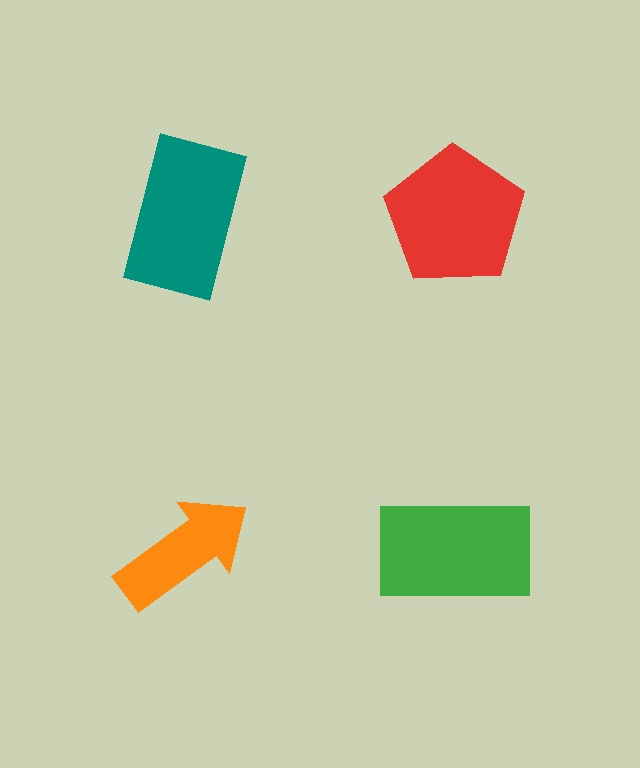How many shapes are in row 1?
2 shapes.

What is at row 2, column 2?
A green rectangle.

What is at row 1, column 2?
A red pentagon.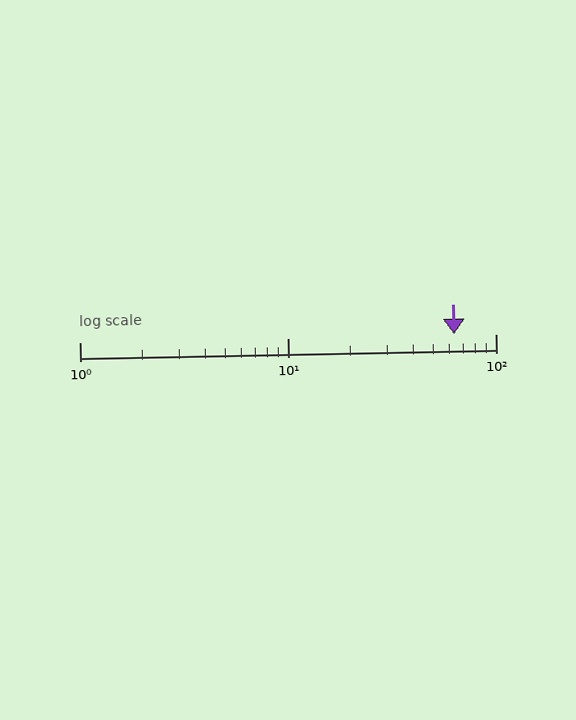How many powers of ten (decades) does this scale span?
The scale spans 2 decades, from 1 to 100.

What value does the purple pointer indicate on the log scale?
The pointer indicates approximately 63.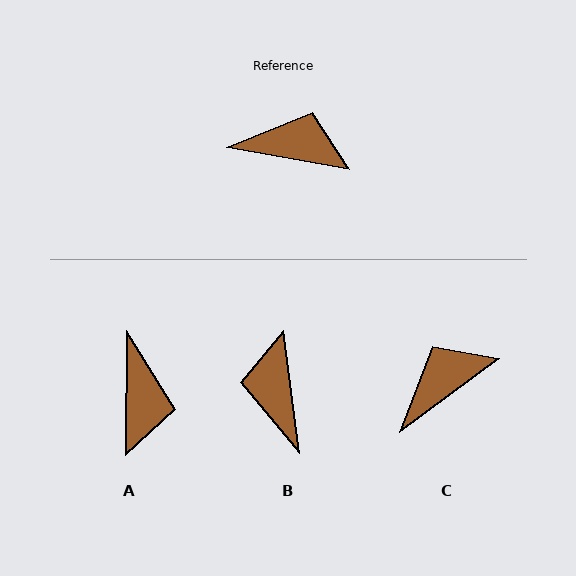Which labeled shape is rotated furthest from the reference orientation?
B, about 108 degrees away.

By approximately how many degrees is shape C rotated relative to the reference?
Approximately 47 degrees counter-clockwise.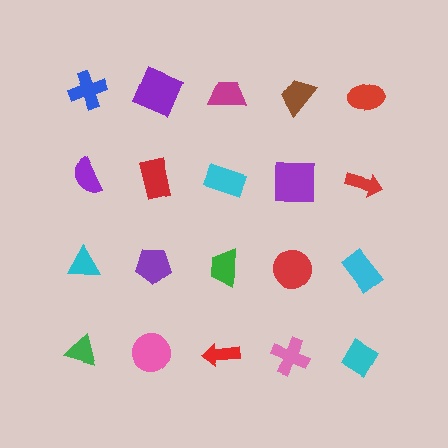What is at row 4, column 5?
A cyan diamond.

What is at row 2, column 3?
A cyan rectangle.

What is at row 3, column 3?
A green trapezoid.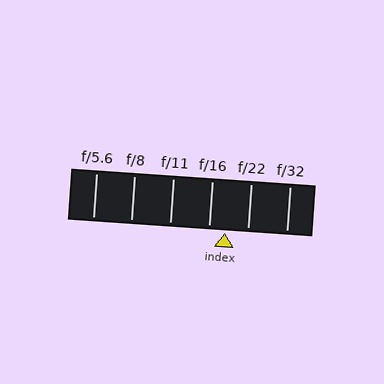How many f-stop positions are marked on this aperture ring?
There are 6 f-stop positions marked.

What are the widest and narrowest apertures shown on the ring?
The widest aperture shown is f/5.6 and the narrowest is f/32.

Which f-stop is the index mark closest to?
The index mark is closest to f/16.